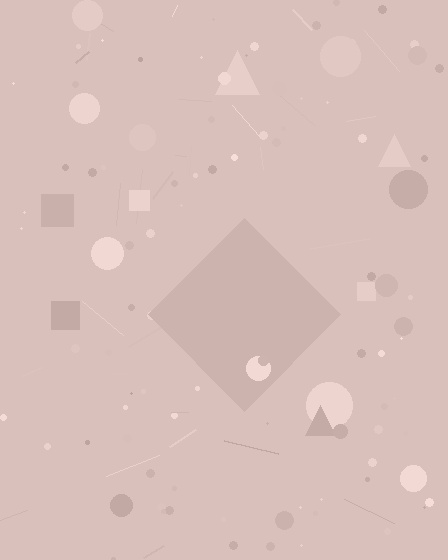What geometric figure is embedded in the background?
A diamond is embedded in the background.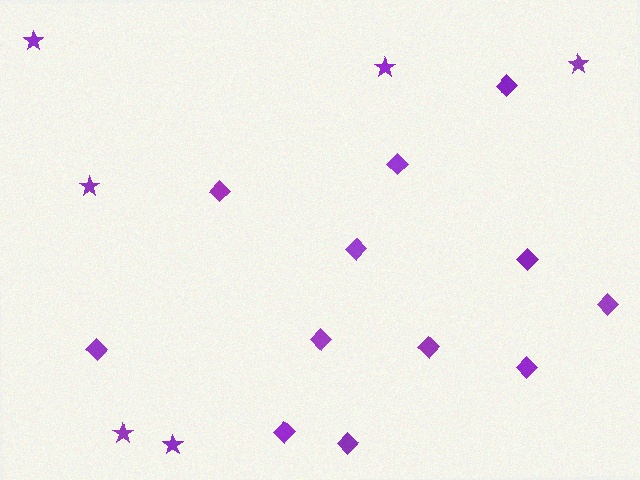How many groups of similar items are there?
There are 2 groups: one group of diamonds (12) and one group of stars (6).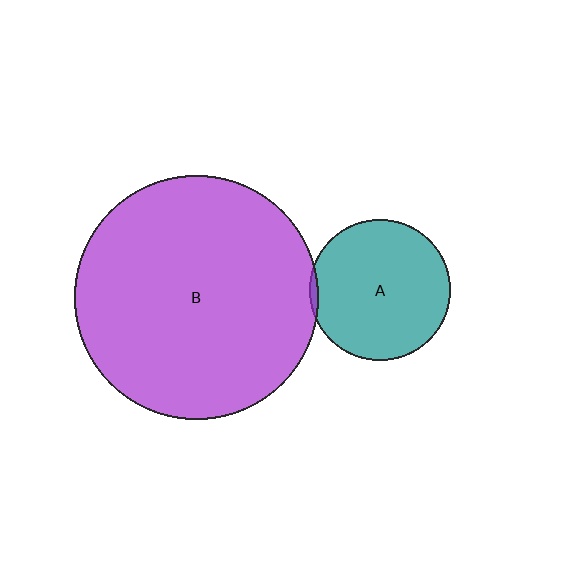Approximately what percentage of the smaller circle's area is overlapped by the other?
Approximately 5%.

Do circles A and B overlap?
Yes.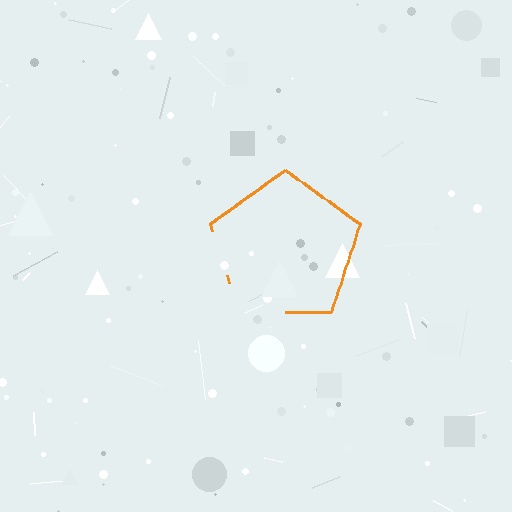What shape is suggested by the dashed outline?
The dashed outline suggests a pentagon.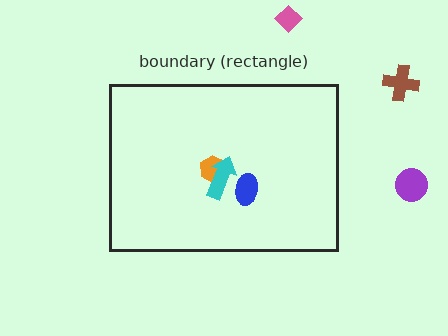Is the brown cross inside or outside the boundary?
Outside.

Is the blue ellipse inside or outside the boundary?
Inside.